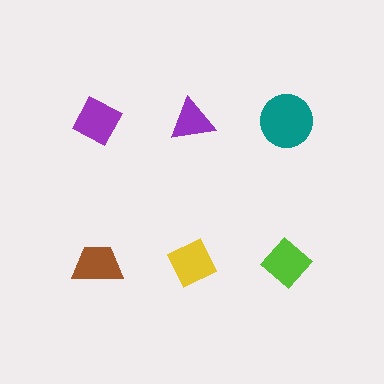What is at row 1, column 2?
A purple triangle.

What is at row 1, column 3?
A teal circle.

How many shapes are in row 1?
3 shapes.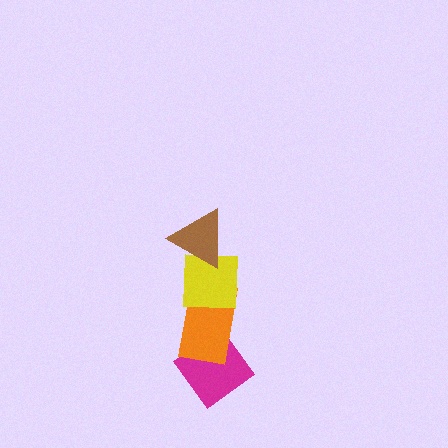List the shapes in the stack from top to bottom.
From top to bottom: the brown triangle, the yellow square, the orange rectangle, the magenta diamond.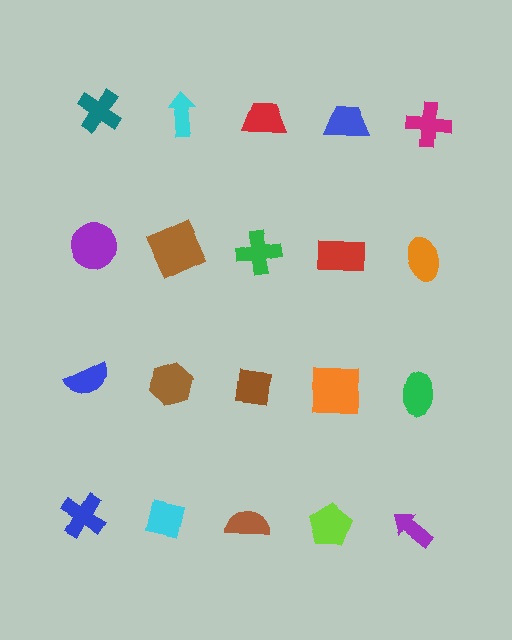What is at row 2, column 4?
A red rectangle.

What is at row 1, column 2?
A cyan arrow.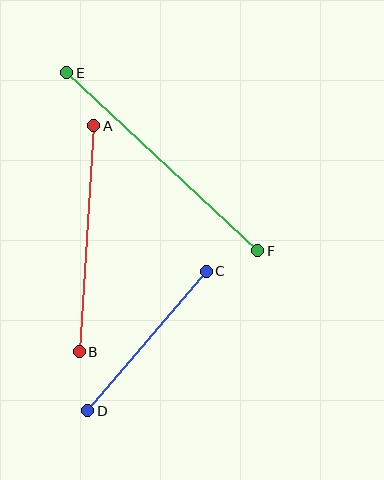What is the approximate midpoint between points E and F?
The midpoint is at approximately (162, 162) pixels.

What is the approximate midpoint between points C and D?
The midpoint is at approximately (147, 341) pixels.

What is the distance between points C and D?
The distance is approximately 183 pixels.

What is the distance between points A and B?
The distance is approximately 226 pixels.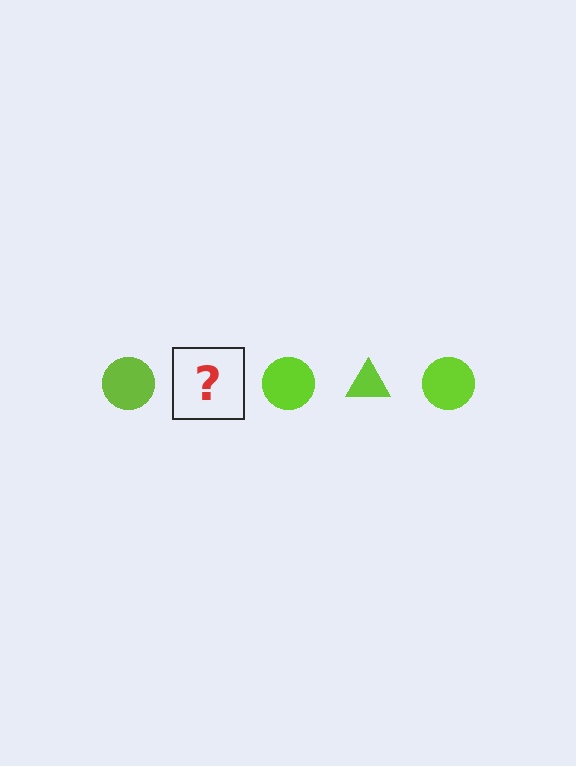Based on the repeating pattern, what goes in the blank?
The blank should be a lime triangle.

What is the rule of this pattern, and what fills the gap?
The rule is that the pattern cycles through circle, triangle shapes in lime. The gap should be filled with a lime triangle.